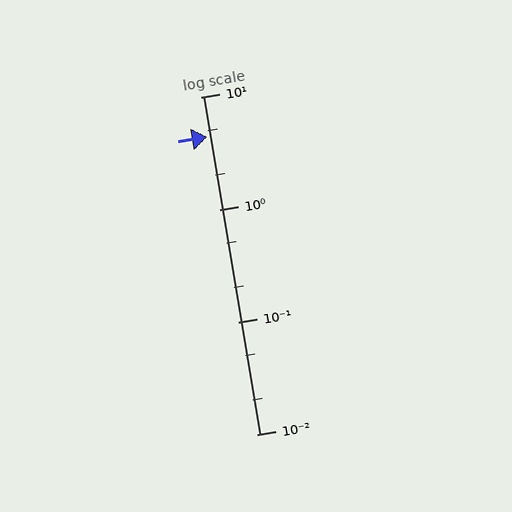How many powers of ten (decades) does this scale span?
The scale spans 3 decades, from 0.01 to 10.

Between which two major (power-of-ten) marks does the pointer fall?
The pointer is between 1 and 10.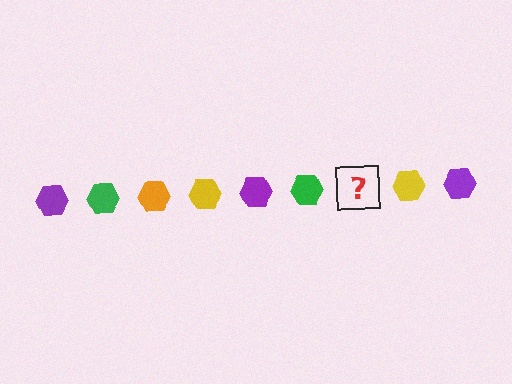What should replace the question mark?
The question mark should be replaced with an orange hexagon.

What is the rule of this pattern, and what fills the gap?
The rule is that the pattern cycles through purple, green, orange, yellow hexagons. The gap should be filled with an orange hexagon.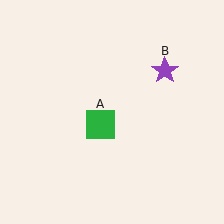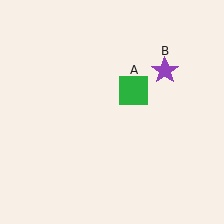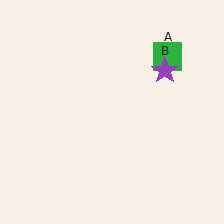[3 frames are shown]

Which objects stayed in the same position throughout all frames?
Purple star (object B) remained stationary.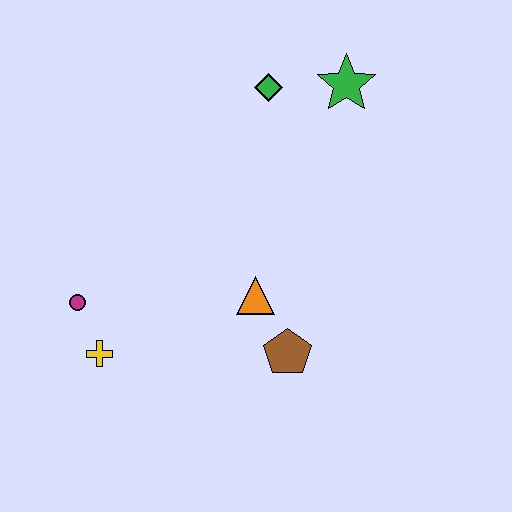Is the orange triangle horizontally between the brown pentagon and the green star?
No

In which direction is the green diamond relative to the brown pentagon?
The green diamond is above the brown pentagon.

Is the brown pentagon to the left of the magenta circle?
No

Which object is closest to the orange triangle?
The brown pentagon is closest to the orange triangle.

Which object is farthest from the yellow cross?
The green star is farthest from the yellow cross.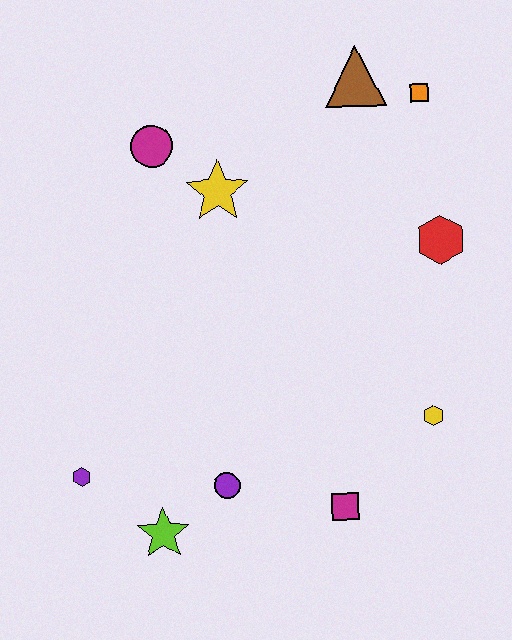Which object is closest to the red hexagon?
The orange square is closest to the red hexagon.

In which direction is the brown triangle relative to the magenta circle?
The brown triangle is to the right of the magenta circle.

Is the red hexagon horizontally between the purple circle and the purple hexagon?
No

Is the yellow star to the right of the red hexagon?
No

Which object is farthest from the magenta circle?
The magenta square is farthest from the magenta circle.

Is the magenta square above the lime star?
Yes